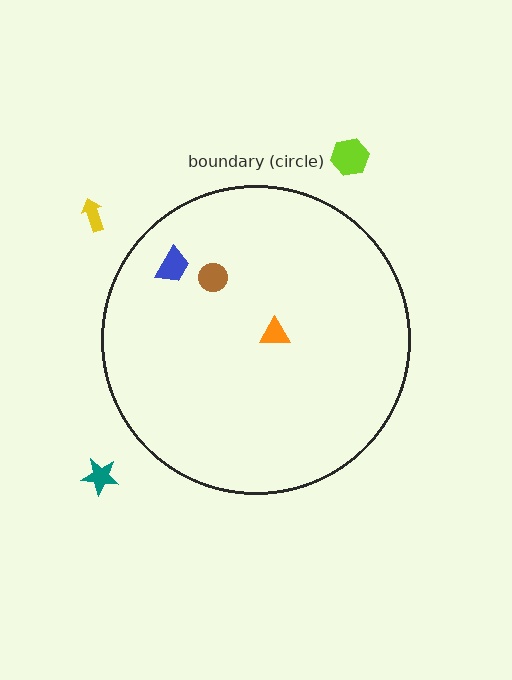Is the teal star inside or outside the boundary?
Outside.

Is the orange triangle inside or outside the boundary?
Inside.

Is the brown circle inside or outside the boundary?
Inside.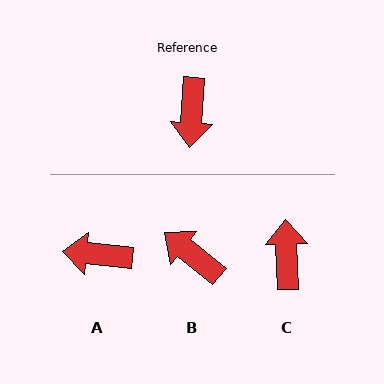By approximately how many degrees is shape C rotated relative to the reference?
Approximately 175 degrees clockwise.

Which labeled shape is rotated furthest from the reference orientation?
C, about 175 degrees away.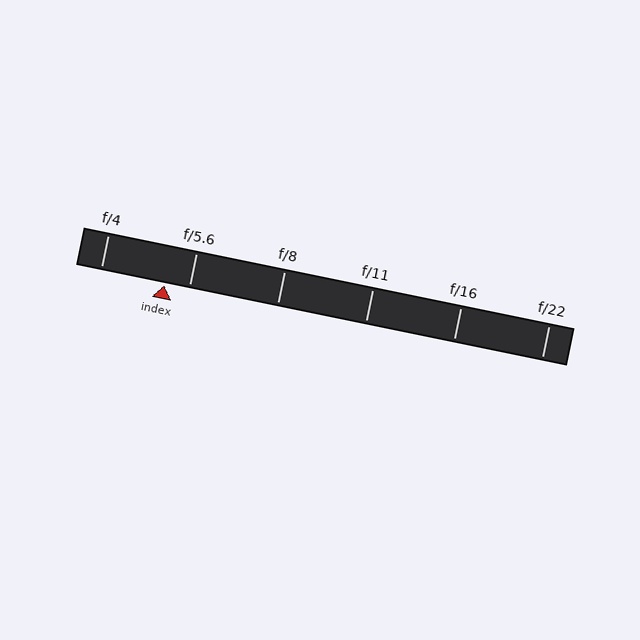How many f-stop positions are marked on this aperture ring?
There are 6 f-stop positions marked.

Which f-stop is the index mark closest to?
The index mark is closest to f/5.6.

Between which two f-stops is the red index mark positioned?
The index mark is between f/4 and f/5.6.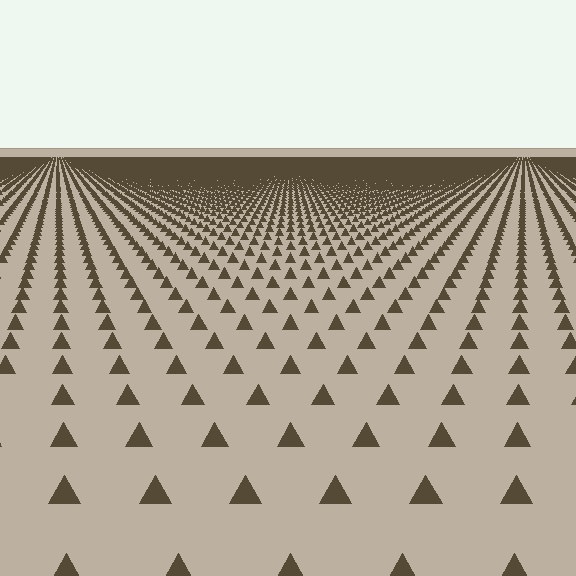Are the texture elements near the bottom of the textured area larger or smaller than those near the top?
Larger. Near the bottom, elements are closer to the viewer and appear at a bigger on-screen size.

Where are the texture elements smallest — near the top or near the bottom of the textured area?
Near the top.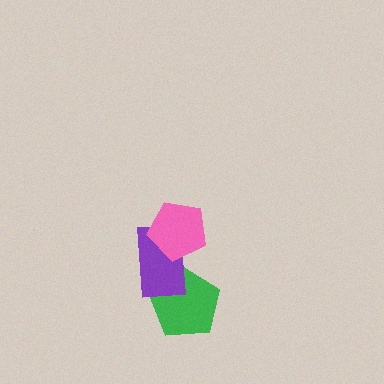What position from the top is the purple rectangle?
The purple rectangle is 2nd from the top.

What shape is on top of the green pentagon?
The purple rectangle is on top of the green pentagon.